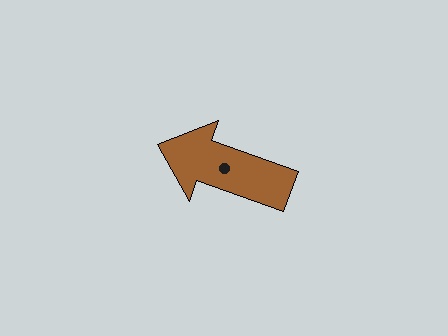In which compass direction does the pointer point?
West.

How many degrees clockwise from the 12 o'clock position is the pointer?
Approximately 290 degrees.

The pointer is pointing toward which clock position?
Roughly 10 o'clock.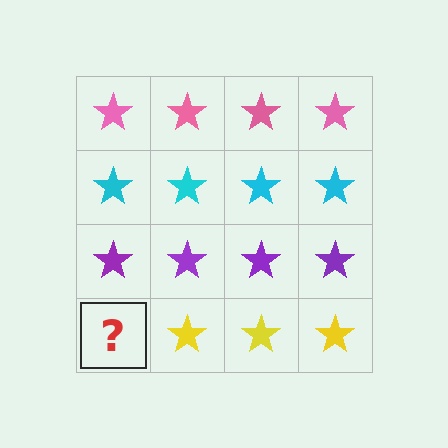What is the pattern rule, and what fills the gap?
The rule is that each row has a consistent color. The gap should be filled with a yellow star.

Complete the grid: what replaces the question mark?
The question mark should be replaced with a yellow star.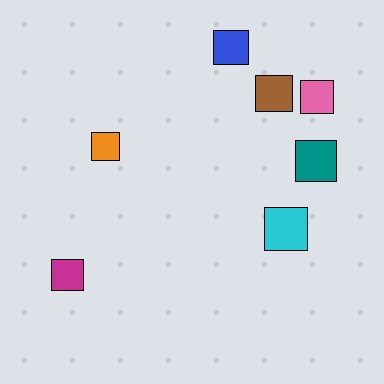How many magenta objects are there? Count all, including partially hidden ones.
There is 1 magenta object.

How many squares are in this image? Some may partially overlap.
There are 7 squares.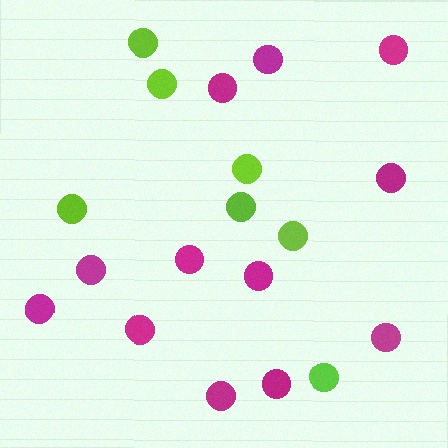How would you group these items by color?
There are 2 groups: one group of lime circles (7) and one group of magenta circles (12).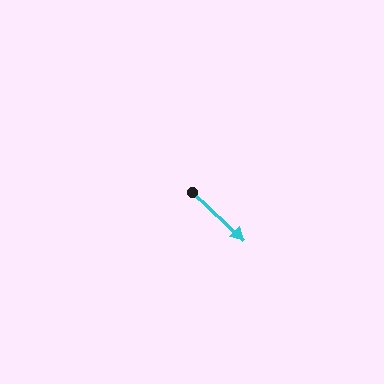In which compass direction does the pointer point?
Southeast.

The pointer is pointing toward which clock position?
Roughly 4 o'clock.